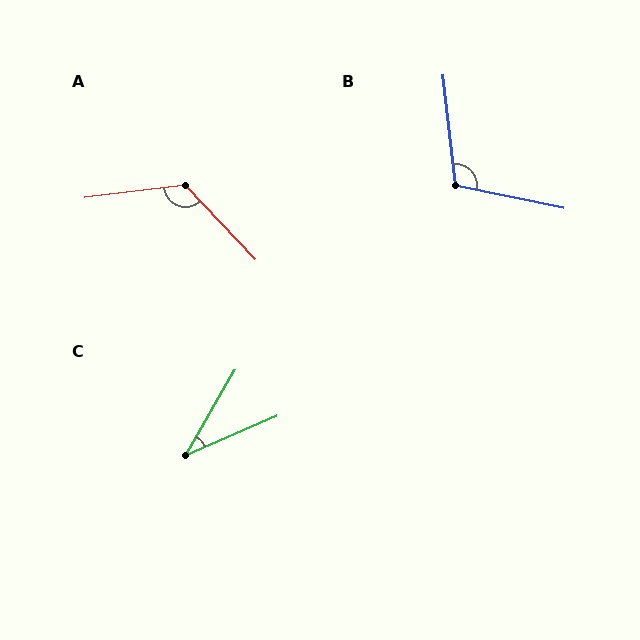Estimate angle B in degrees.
Approximately 108 degrees.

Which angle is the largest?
A, at approximately 127 degrees.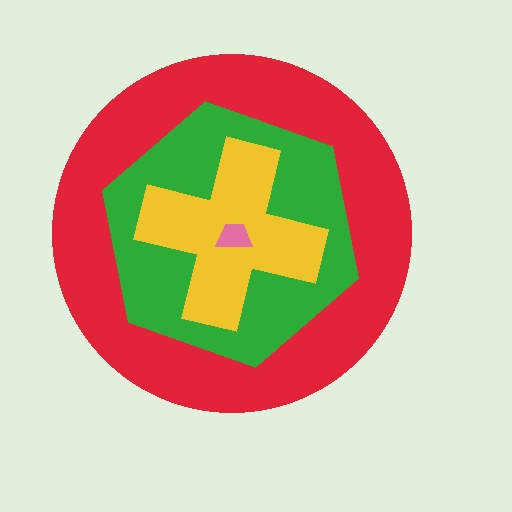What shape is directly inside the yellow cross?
The pink trapezoid.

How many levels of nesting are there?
4.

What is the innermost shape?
The pink trapezoid.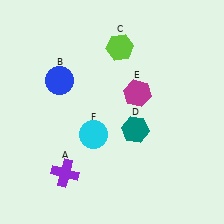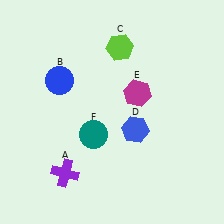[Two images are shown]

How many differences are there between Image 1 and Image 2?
There are 2 differences between the two images.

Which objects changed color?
D changed from teal to blue. F changed from cyan to teal.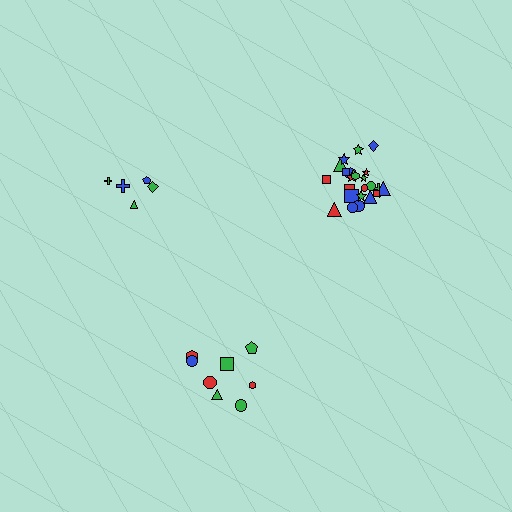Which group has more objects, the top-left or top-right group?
The top-right group.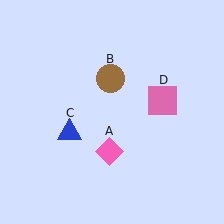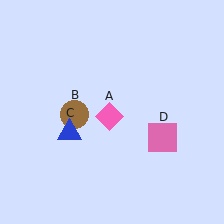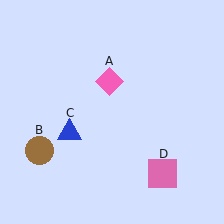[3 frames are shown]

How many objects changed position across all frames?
3 objects changed position: pink diamond (object A), brown circle (object B), pink square (object D).